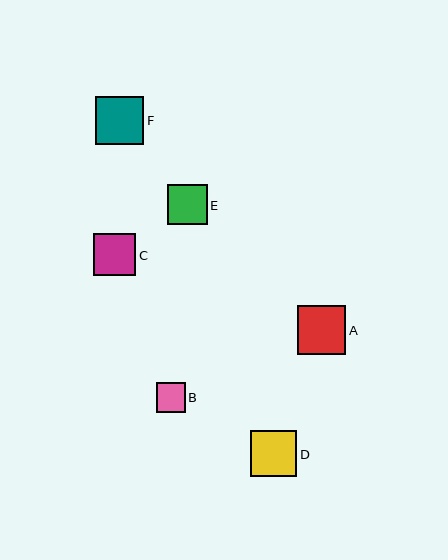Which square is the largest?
Square A is the largest with a size of approximately 49 pixels.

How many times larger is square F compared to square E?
Square F is approximately 1.2 times the size of square E.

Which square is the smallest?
Square B is the smallest with a size of approximately 29 pixels.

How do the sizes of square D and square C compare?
Square D and square C are approximately the same size.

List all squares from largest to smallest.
From largest to smallest: A, F, D, C, E, B.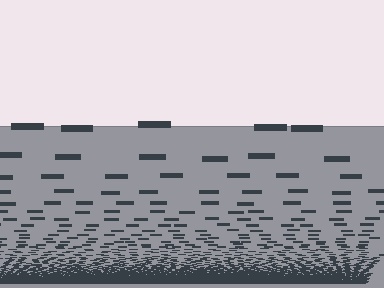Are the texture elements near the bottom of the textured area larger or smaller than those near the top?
Smaller. The gradient is inverted — elements near the bottom are smaller and denser.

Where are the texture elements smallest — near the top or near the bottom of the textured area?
Near the bottom.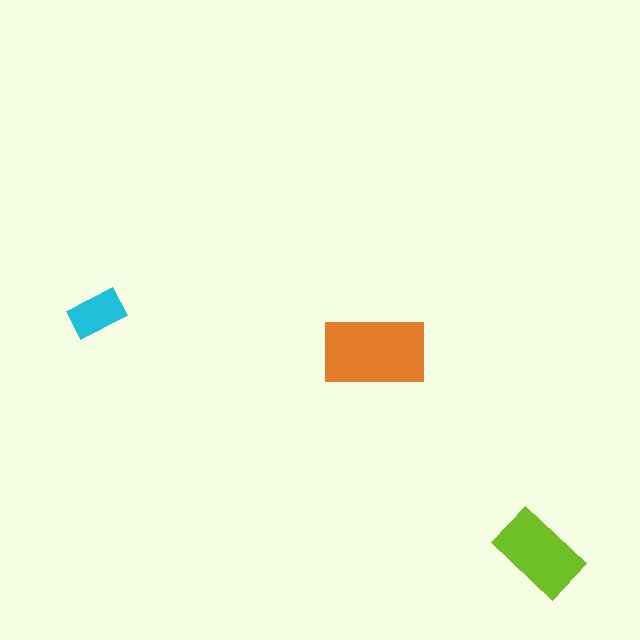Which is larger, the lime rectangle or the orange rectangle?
The orange one.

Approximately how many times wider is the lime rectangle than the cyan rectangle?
About 1.5 times wider.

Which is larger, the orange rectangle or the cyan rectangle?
The orange one.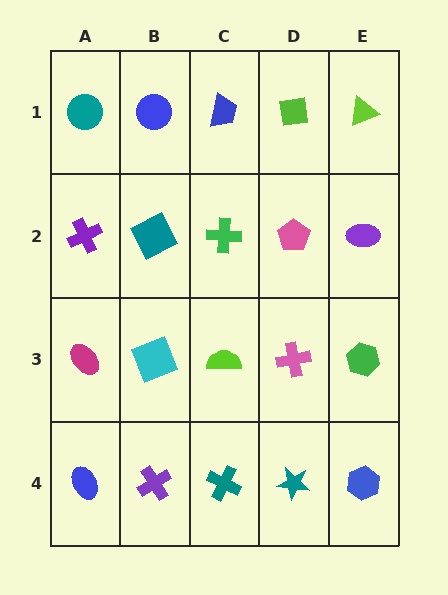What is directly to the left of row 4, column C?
A purple cross.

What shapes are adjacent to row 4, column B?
A cyan square (row 3, column B), a blue ellipse (row 4, column A), a teal cross (row 4, column C).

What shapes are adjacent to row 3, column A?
A purple cross (row 2, column A), a blue ellipse (row 4, column A), a cyan square (row 3, column B).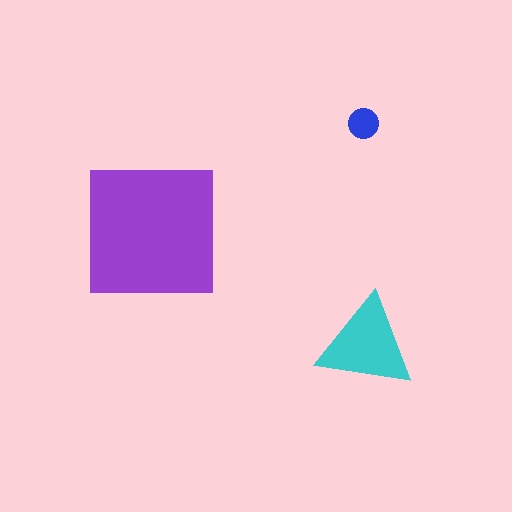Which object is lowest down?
The cyan triangle is bottommost.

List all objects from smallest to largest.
The blue circle, the cyan triangle, the purple square.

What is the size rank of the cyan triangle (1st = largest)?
2nd.